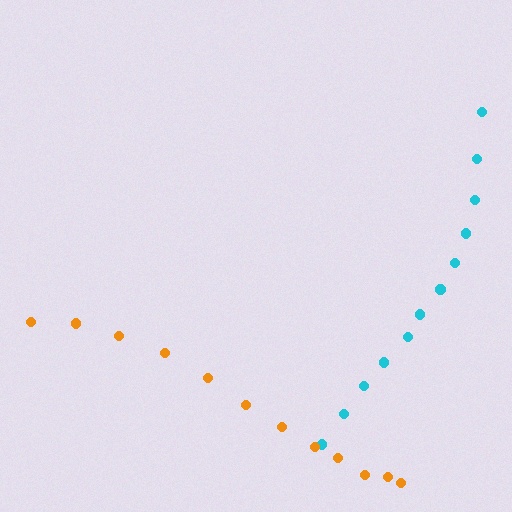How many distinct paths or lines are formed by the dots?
There are 2 distinct paths.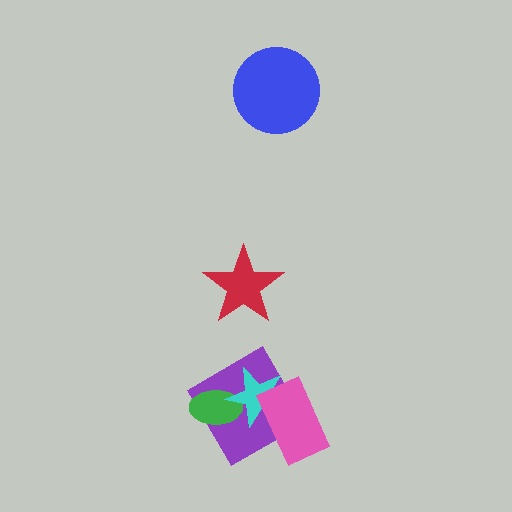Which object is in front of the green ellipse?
The cyan star is in front of the green ellipse.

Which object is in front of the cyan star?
The pink rectangle is in front of the cyan star.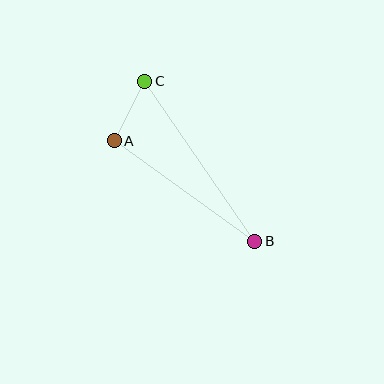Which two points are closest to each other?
Points A and C are closest to each other.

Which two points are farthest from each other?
Points B and C are farthest from each other.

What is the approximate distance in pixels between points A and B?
The distance between A and B is approximately 173 pixels.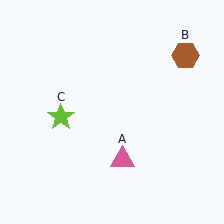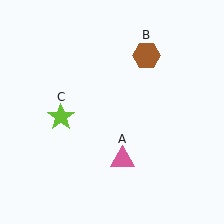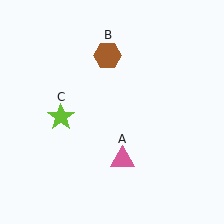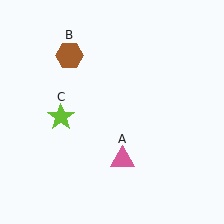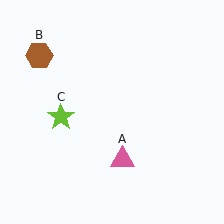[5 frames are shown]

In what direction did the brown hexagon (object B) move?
The brown hexagon (object B) moved left.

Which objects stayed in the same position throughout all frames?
Pink triangle (object A) and lime star (object C) remained stationary.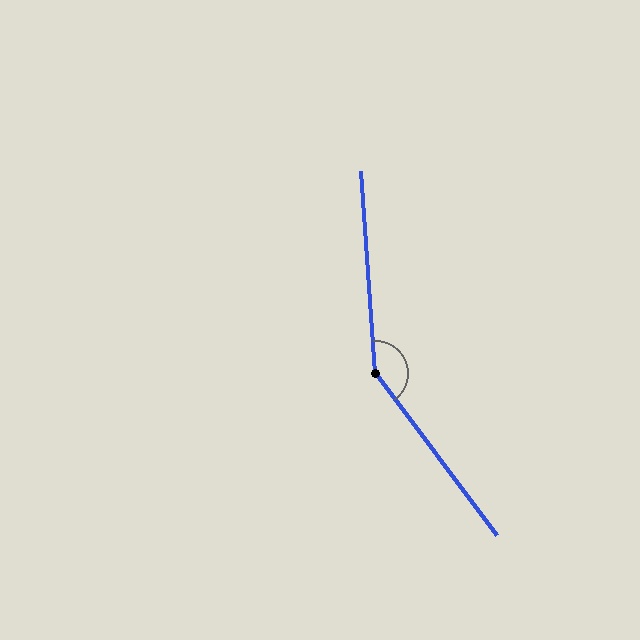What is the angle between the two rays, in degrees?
Approximately 147 degrees.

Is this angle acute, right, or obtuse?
It is obtuse.